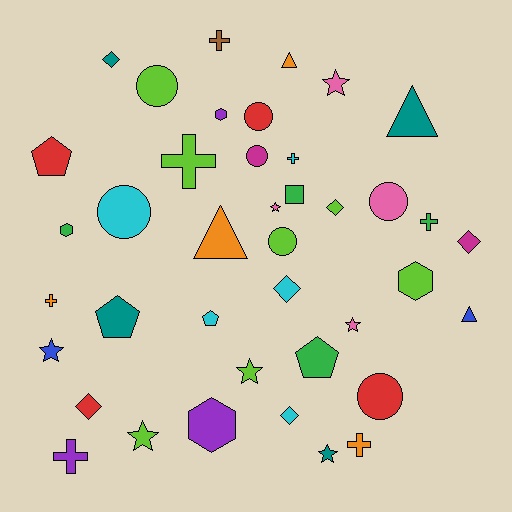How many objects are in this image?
There are 40 objects.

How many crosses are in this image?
There are 7 crosses.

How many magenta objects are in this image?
There are 2 magenta objects.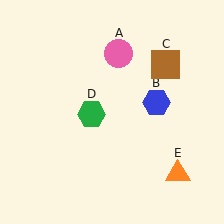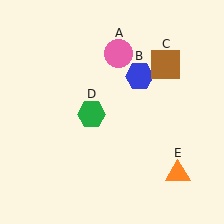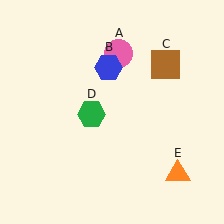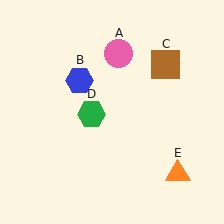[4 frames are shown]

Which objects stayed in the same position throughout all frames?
Pink circle (object A) and brown square (object C) and green hexagon (object D) and orange triangle (object E) remained stationary.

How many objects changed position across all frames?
1 object changed position: blue hexagon (object B).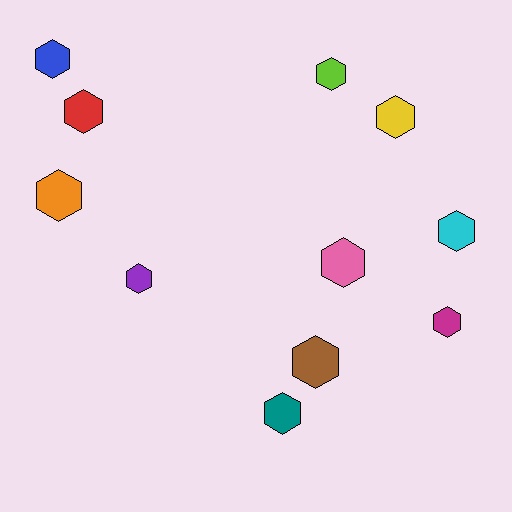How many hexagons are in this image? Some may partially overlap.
There are 11 hexagons.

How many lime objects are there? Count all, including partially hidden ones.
There is 1 lime object.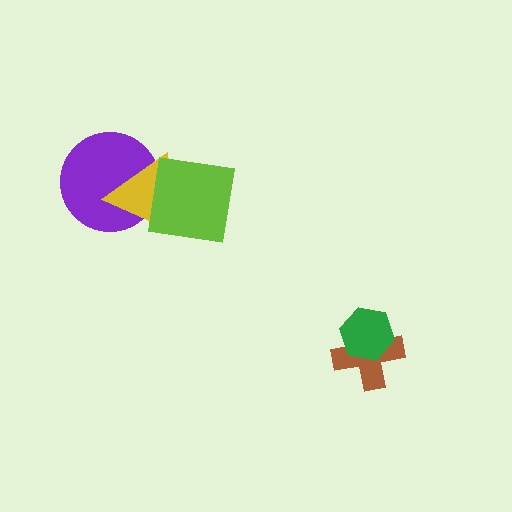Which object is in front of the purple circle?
The yellow triangle is in front of the purple circle.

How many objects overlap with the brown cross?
1 object overlaps with the brown cross.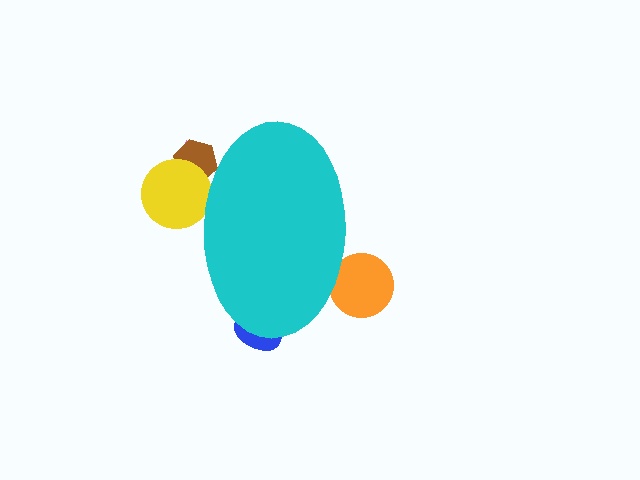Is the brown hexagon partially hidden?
Yes, the brown hexagon is partially hidden behind the cyan ellipse.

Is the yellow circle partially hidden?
Yes, the yellow circle is partially hidden behind the cyan ellipse.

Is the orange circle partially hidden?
Yes, the orange circle is partially hidden behind the cyan ellipse.